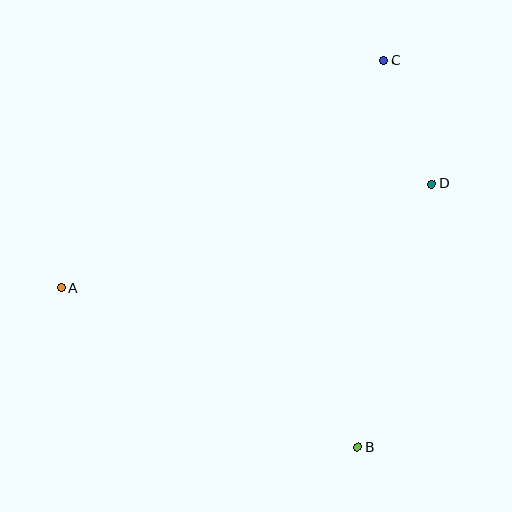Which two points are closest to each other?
Points C and D are closest to each other.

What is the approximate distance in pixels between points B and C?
The distance between B and C is approximately 388 pixels.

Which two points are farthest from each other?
Points A and C are farthest from each other.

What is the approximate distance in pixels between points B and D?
The distance between B and D is approximately 274 pixels.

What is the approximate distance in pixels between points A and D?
The distance between A and D is approximately 385 pixels.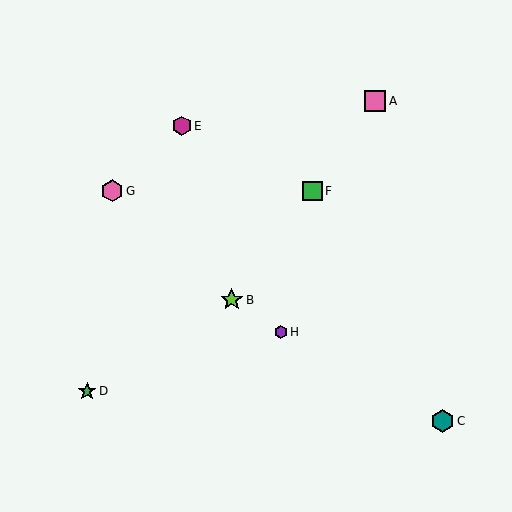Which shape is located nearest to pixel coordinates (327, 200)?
The green square (labeled F) at (312, 191) is nearest to that location.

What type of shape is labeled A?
Shape A is a pink square.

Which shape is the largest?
The teal hexagon (labeled C) is the largest.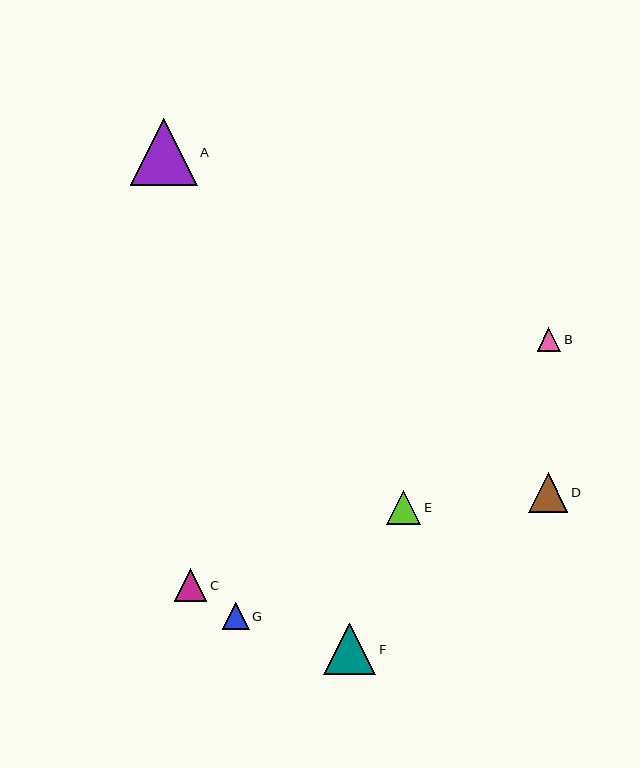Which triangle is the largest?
Triangle A is the largest with a size of approximately 67 pixels.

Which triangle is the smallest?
Triangle B is the smallest with a size of approximately 24 pixels.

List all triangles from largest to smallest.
From largest to smallest: A, F, D, E, C, G, B.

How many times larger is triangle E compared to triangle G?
Triangle E is approximately 1.3 times the size of triangle G.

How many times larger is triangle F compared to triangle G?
Triangle F is approximately 1.9 times the size of triangle G.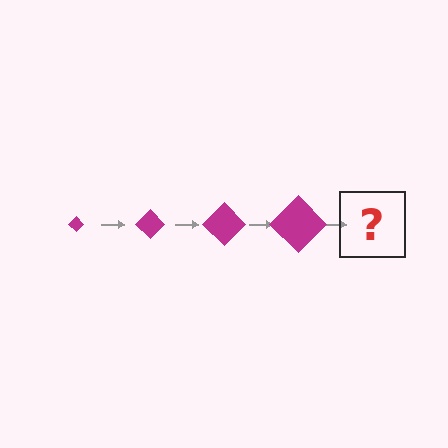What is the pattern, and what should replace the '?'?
The pattern is that the diamond gets progressively larger each step. The '?' should be a magenta diamond, larger than the previous one.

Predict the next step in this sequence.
The next step is a magenta diamond, larger than the previous one.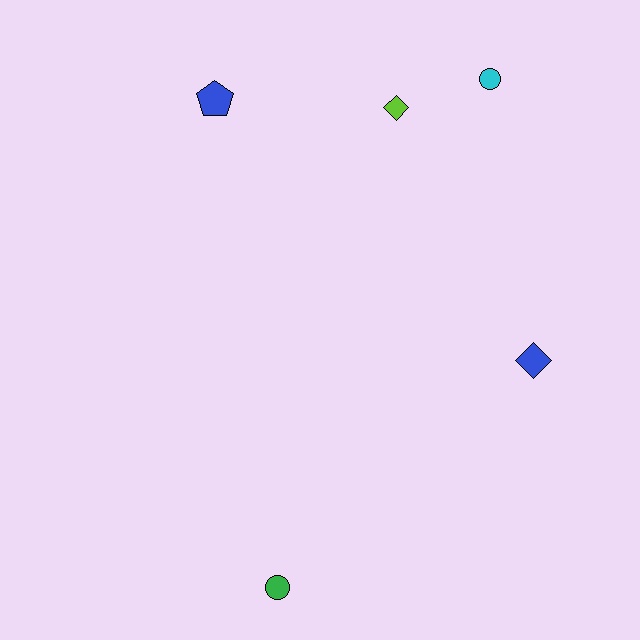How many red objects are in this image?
There are no red objects.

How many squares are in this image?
There are no squares.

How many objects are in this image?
There are 5 objects.